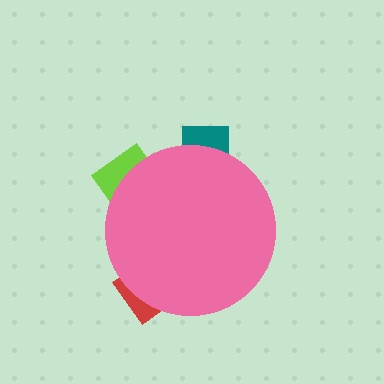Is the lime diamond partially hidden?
Yes, the lime diamond is partially hidden behind the pink circle.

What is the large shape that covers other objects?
A pink circle.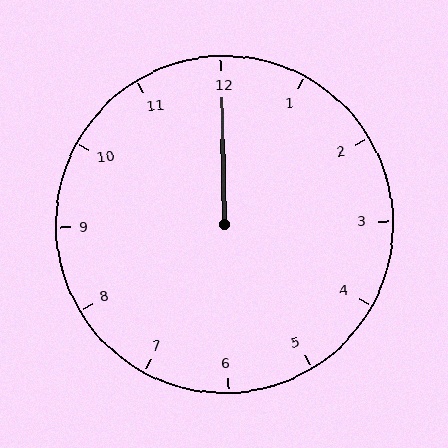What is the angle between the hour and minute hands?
Approximately 0 degrees.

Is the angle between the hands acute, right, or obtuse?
It is acute.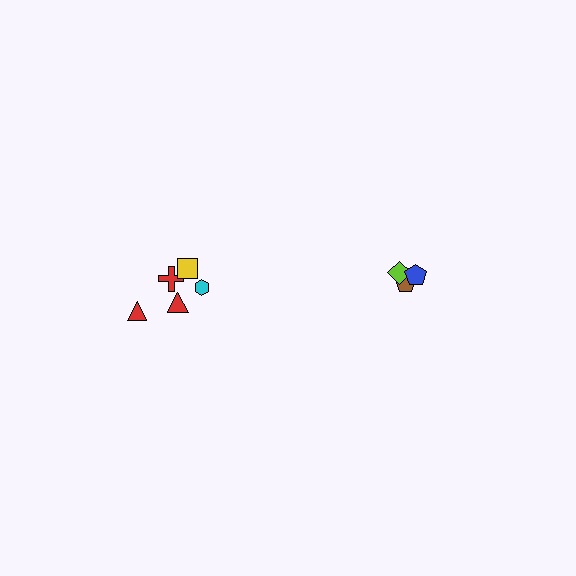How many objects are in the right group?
There are 3 objects.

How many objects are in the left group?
There are 5 objects.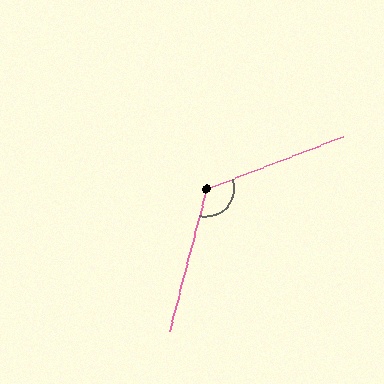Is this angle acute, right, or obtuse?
It is obtuse.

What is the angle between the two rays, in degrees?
Approximately 125 degrees.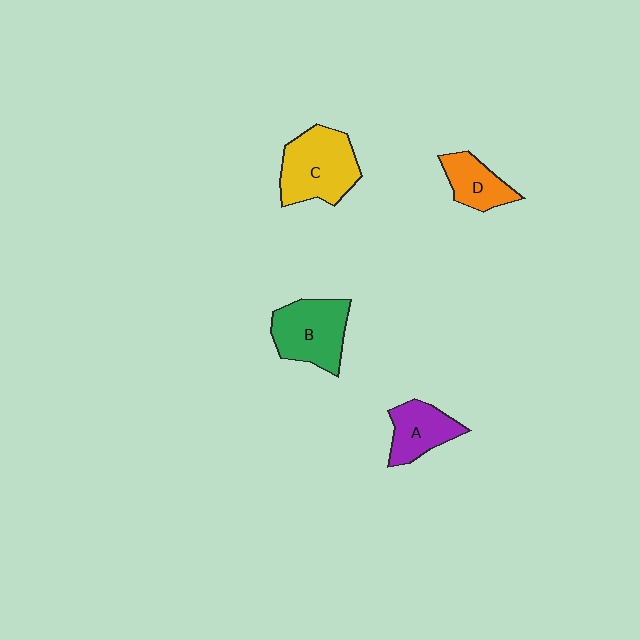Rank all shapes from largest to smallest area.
From largest to smallest: C (yellow), B (green), A (purple), D (orange).